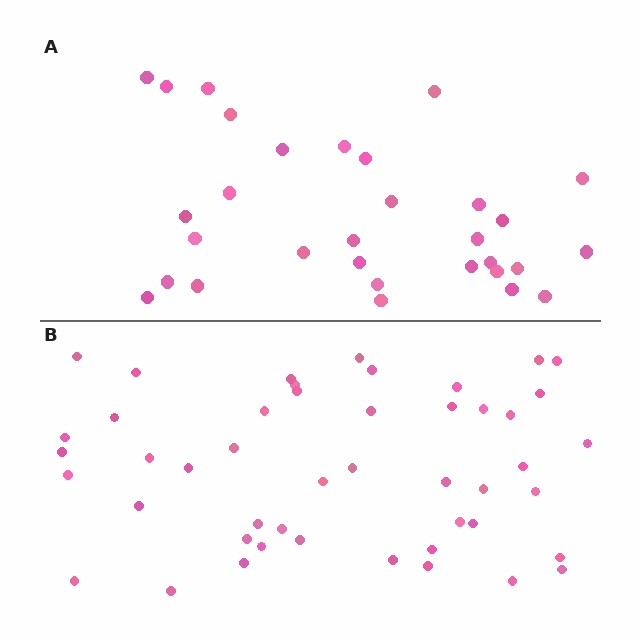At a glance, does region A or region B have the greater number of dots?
Region B (the bottom region) has more dots.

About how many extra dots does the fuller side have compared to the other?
Region B has approximately 15 more dots than region A.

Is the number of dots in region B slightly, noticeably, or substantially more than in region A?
Region B has substantially more. The ratio is roughly 1.5 to 1.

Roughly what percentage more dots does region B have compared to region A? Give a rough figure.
About 50% more.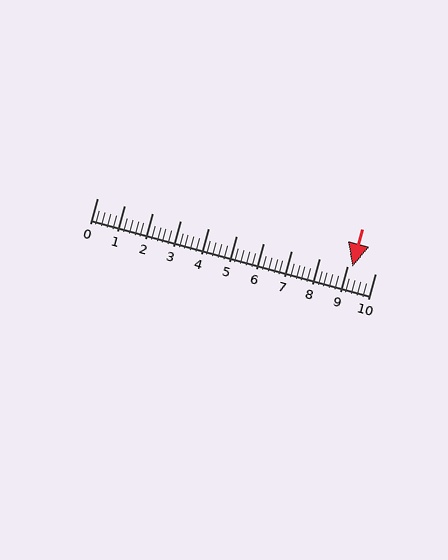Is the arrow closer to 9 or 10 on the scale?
The arrow is closer to 9.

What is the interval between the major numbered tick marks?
The major tick marks are spaced 1 units apart.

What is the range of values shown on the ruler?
The ruler shows values from 0 to 10.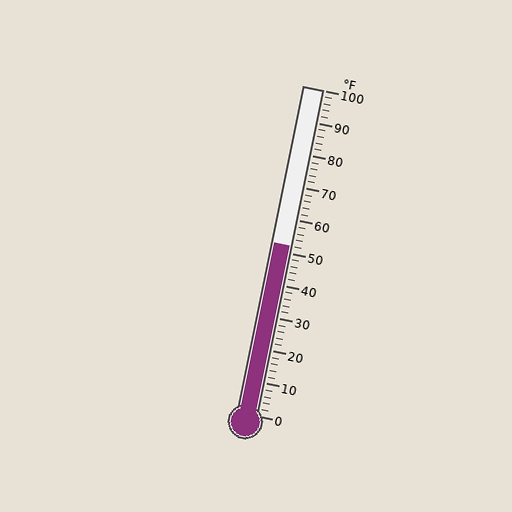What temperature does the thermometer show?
The thermometer shows approximately 52°F.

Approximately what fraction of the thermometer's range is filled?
The thermometer is filled to approximately 50% of its range.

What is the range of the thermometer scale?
The thermometer scale ranges from 0°F to 100°F.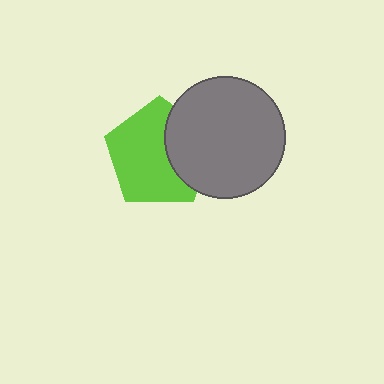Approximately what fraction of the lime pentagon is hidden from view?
Roughly 33% of the lime pentagon is hidden behind the gray circle.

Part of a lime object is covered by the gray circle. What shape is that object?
It is a pentagon.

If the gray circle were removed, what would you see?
You would see the complete lime pentagon.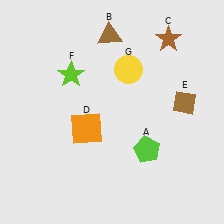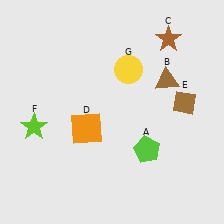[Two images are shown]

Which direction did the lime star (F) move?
The lime star (F) moved down.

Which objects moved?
The objects that moved are: the brown triangle (B), the lime star (F).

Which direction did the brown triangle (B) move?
The brown triangle (B) moved right.